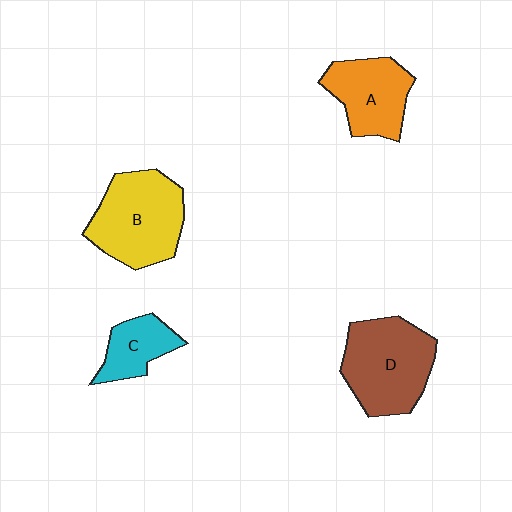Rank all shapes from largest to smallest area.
From largest to smallest: D (brown), B (yellow), A (orange), C (cyan).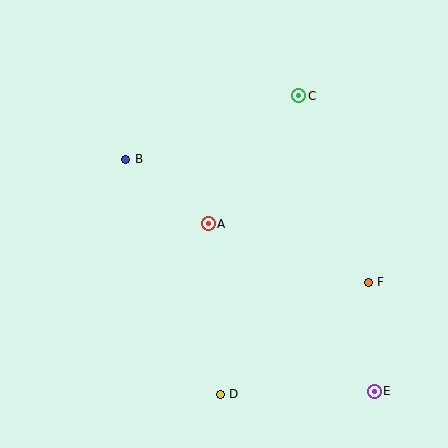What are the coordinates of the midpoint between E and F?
The midpoint between E and F is at (371, 337).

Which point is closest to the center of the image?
Point A at (208, 224) is closest to the center.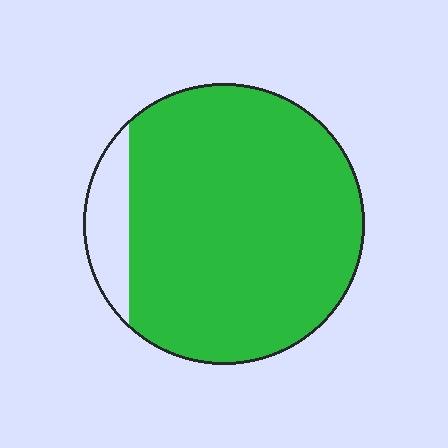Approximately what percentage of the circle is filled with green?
Approximately 90%.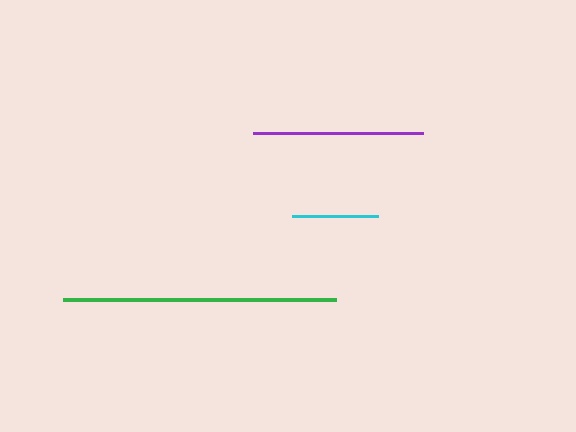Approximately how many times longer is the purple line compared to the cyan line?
The purple line is approximately 2.0 times the length of the cyan line.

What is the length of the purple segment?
The purple segment is approximately 170 pixels long.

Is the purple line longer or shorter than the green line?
The green line is longer than the purple line.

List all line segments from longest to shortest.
From longest to shortest: green, purple, cyan.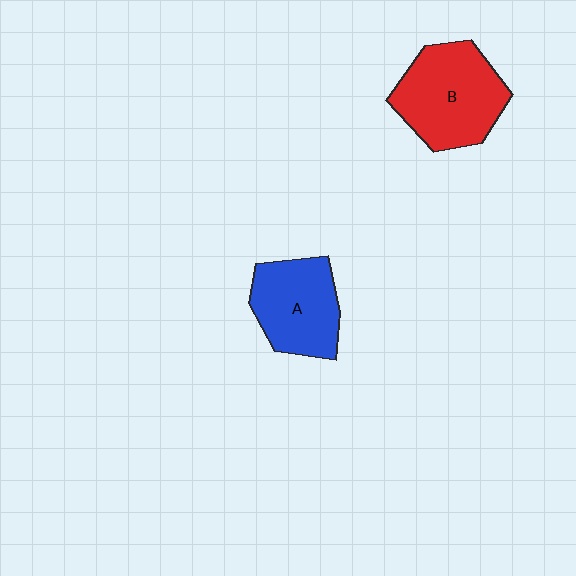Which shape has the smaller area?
Shape A (blue).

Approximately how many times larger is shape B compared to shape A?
Approximately 1.2 times.